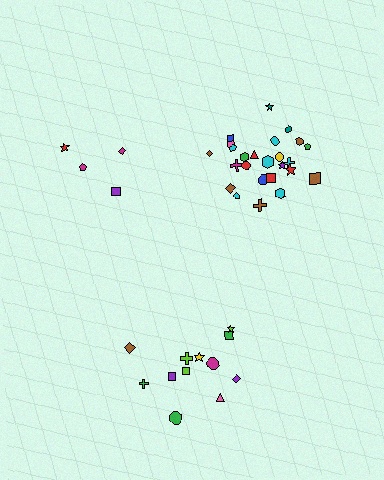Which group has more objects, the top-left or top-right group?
The top-right group.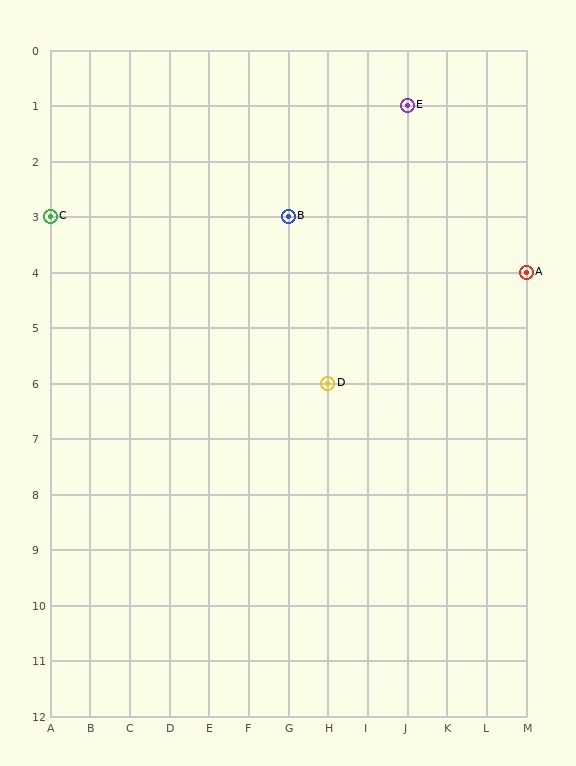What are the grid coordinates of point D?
Point D is at grid coordinates (H, 6).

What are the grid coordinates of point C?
Point C is at grid coordinates (A, 3).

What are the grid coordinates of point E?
Point E is at grid coordinates (J, 1).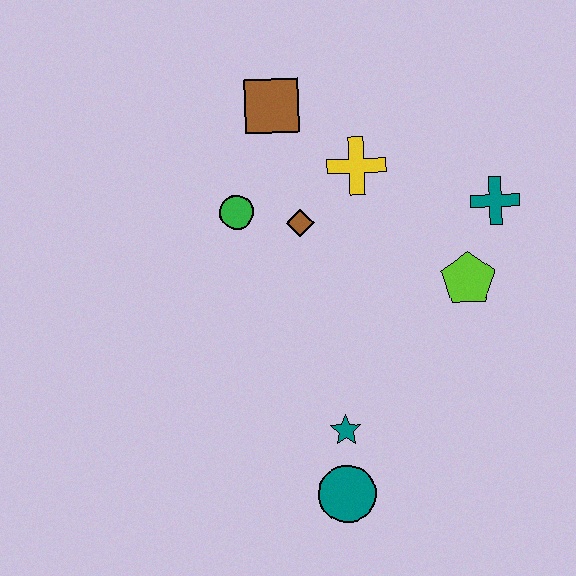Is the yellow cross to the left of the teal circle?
No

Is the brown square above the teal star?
Yes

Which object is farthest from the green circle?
The teal circle is farthest from the green circle.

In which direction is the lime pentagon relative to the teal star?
The lime pentagon is above the teal star.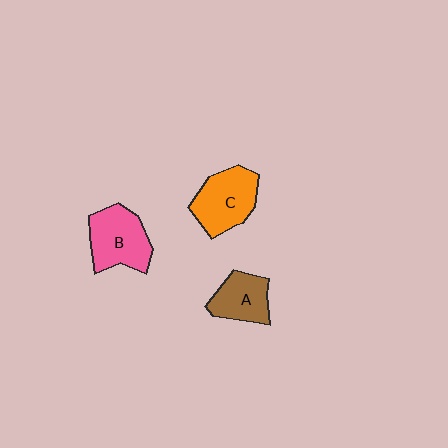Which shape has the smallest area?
Shape A (brown).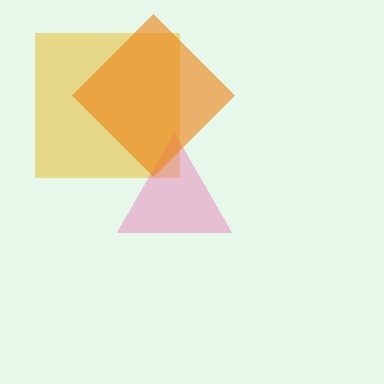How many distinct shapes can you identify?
There are 3 distinct shapes: a yellow square, a pink triangle, an orange diamond.